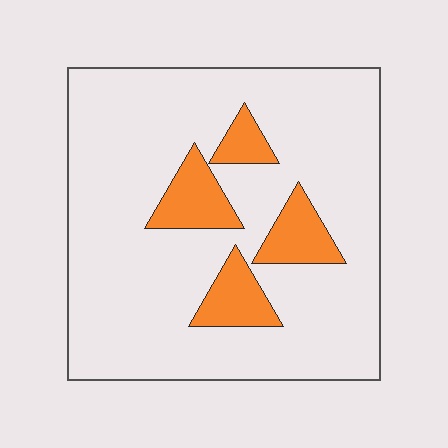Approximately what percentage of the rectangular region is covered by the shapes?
Approximately 15%.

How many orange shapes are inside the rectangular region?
4.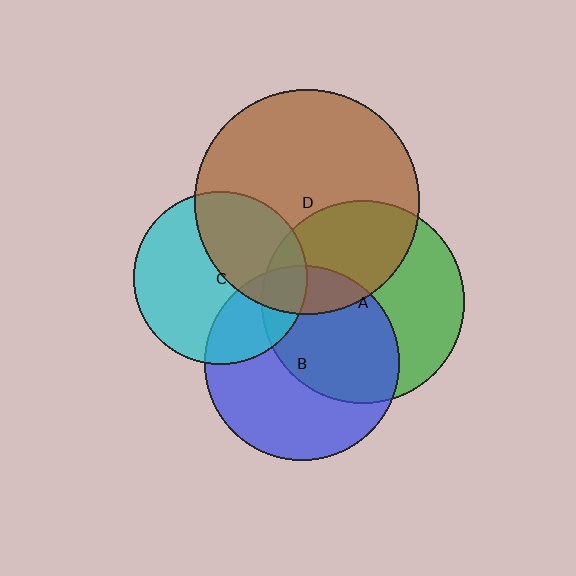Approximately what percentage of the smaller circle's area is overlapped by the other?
Approximately 25%.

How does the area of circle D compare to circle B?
Approximately 1.3 times.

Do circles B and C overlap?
Yes.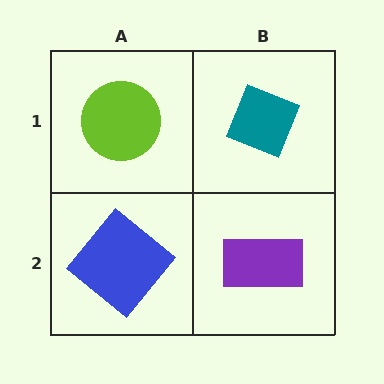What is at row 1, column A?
A lime circle.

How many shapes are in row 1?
2 shapes.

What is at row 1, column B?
A teal diamond.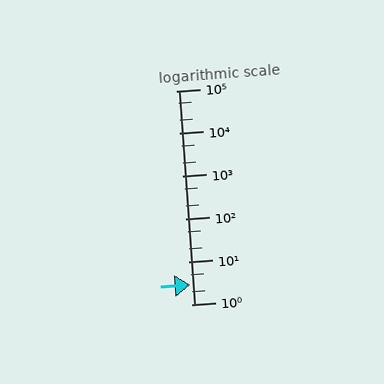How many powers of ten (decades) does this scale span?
The scale spans 5 decades, from 1 to 100000.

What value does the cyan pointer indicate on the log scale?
The pointer indicates approximately 2.9.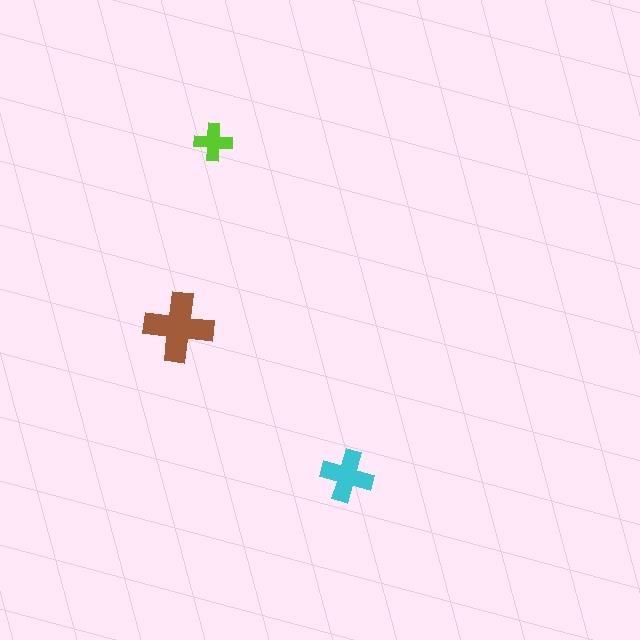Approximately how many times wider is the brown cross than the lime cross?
About 2 times wider.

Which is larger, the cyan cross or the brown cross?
The brown one.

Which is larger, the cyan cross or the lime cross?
The cyan one.